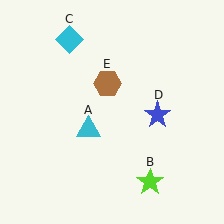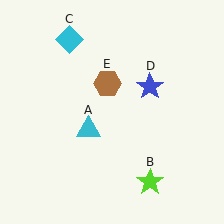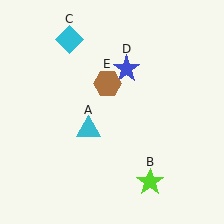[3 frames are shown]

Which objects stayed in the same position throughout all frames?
Cyan triangle (object A) and lime star (object B) and cyan diamond (object C) and brown hexagon (object E) remained stationary.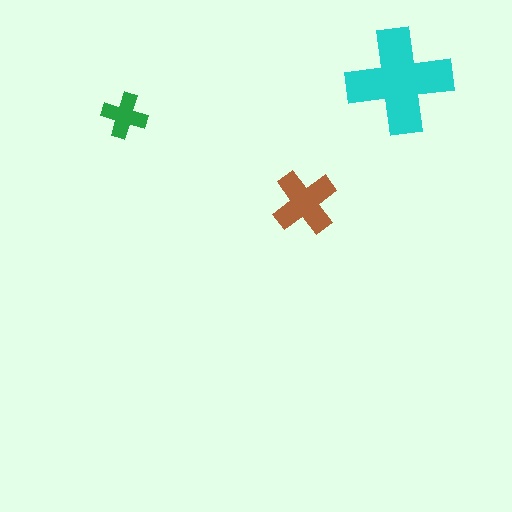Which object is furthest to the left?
The green cross is leftmost.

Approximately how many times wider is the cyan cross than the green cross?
About 2.5 times wider.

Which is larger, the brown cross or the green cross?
The brown one.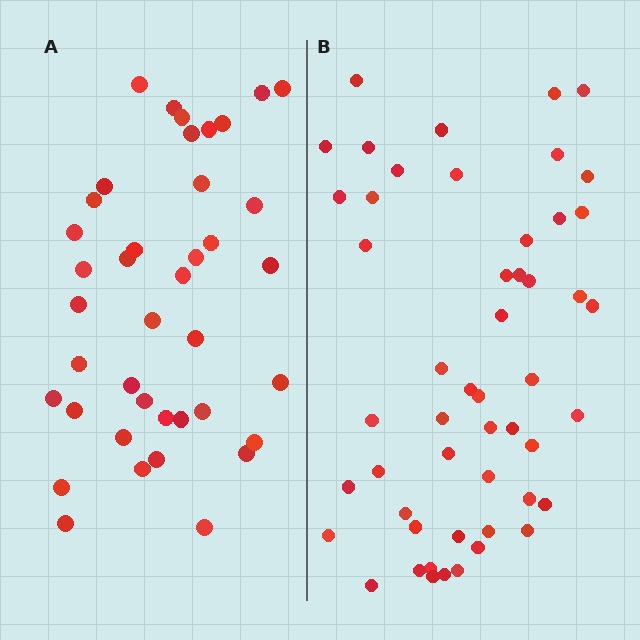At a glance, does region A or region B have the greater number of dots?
Region B (the right region) has more dots.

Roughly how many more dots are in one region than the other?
Region B has roughly 12 or so more dots than region A.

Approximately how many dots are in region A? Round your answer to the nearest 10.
About 40 dots.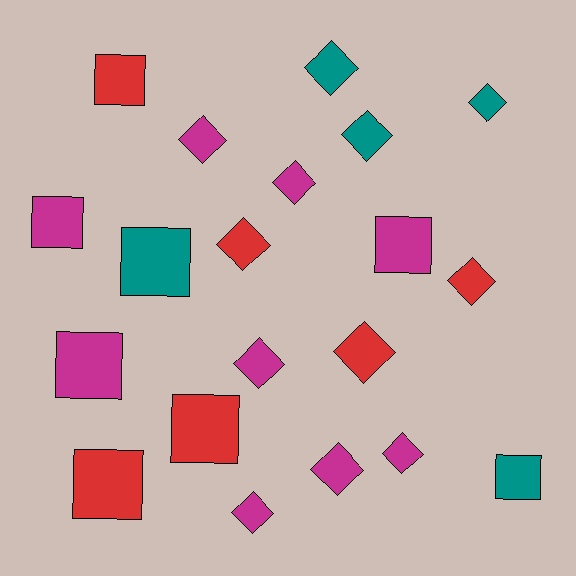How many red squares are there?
There are 3 red squares.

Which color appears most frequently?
Magenta, with 9 objects.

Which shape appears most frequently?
Diamond, with 12 objects.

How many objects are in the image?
There are 20 objects.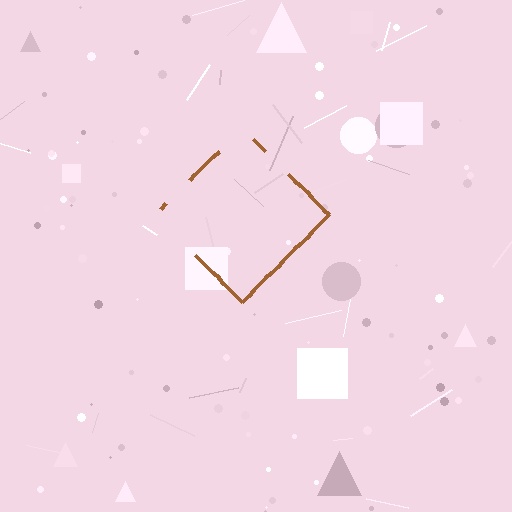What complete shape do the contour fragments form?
The contour fragments form a diamond.